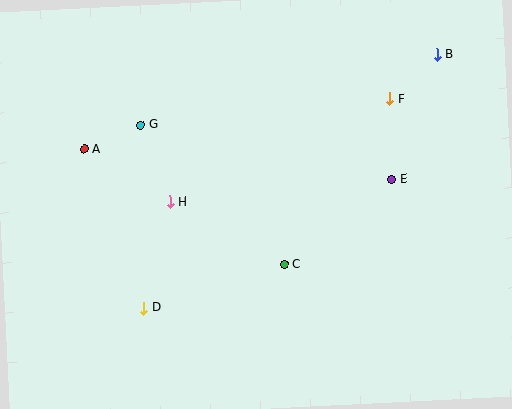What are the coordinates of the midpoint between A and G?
The midpoint between A and G is at (112, 137).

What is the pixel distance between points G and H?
The distance between G and H is 83 pixels.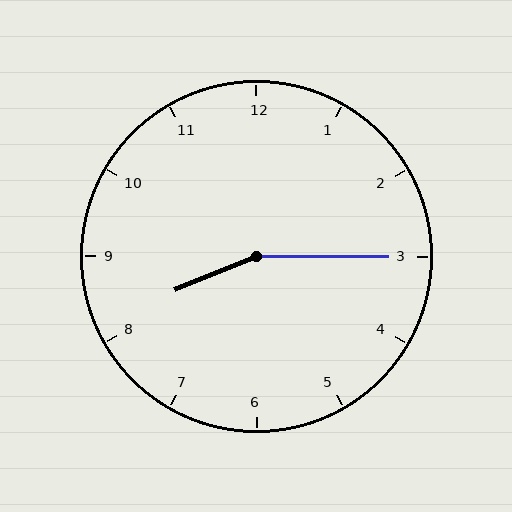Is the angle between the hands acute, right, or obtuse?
It is obtuse.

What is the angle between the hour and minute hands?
Approximately 158 degrees.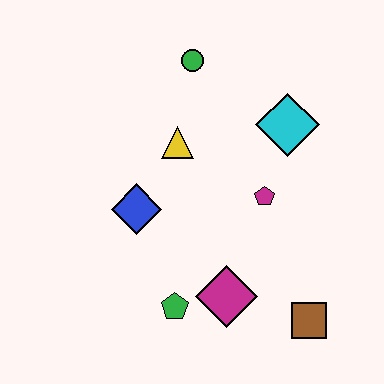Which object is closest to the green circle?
The yellow triangle is closest to the green circle.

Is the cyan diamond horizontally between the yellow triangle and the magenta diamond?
No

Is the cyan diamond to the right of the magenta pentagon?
Yes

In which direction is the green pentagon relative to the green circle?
The green pentagon is below the green circle.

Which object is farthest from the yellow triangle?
The brown square is farthest from the yellow triangle.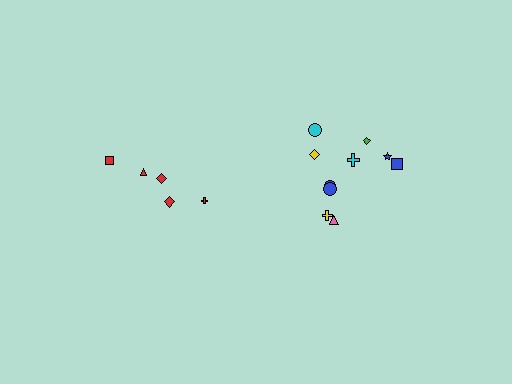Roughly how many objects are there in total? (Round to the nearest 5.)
Roughly 15 objects in total.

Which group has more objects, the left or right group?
The right group.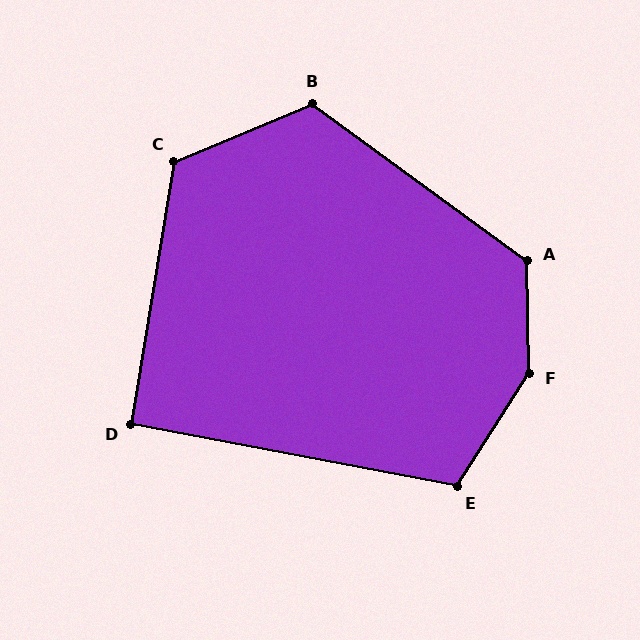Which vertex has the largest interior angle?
F, at approximately 147 degrees.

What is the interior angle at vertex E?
Approximately 112 degrees (obtuse).